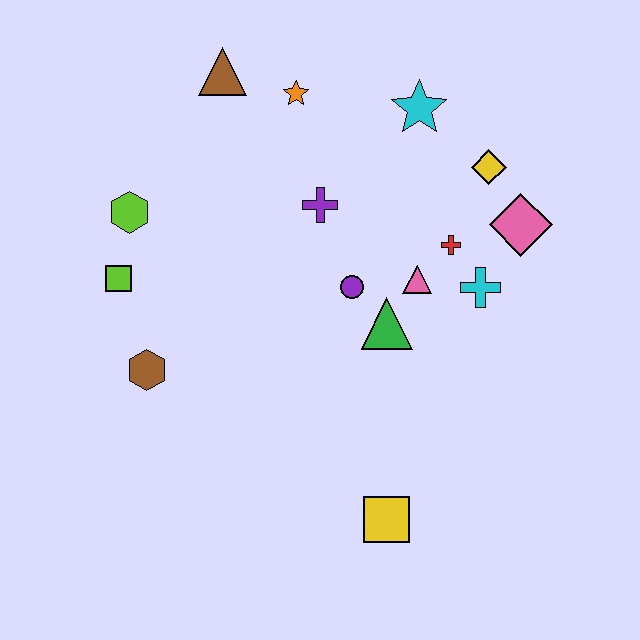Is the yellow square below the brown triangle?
Yes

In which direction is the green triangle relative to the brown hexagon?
The green triangle is to the right of the brown hexagon.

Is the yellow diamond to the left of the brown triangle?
No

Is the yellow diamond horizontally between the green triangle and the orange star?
No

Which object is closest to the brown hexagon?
The lime square is closest to the brown hexagon.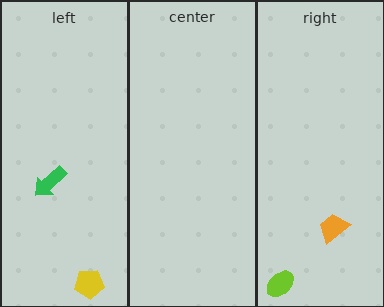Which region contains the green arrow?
The left region.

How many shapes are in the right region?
2.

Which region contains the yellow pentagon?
The left region.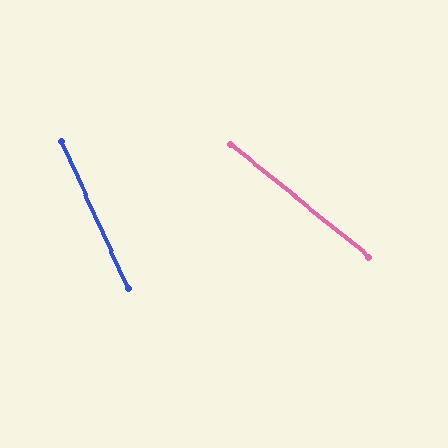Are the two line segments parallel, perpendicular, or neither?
Neither parallel nor perpendicular — they differ by about 26°.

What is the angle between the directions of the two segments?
Approximately 26 degrees.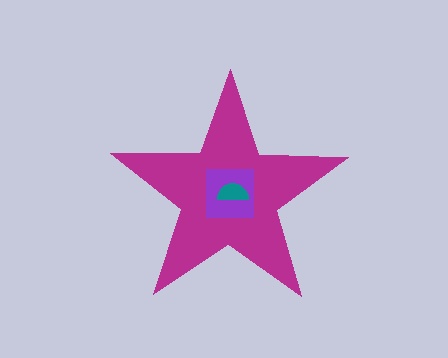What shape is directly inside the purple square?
The teal semicircle.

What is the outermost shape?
The magenta star.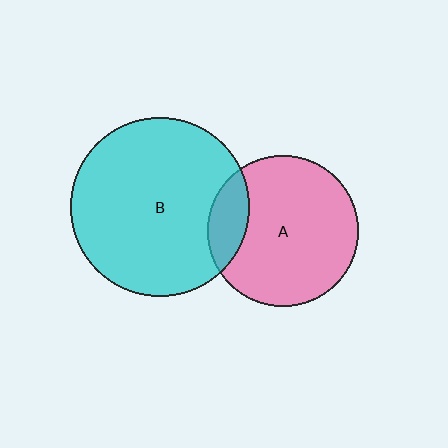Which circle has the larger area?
Circle B (cyan).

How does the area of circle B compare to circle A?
Approximately 1.4 times.